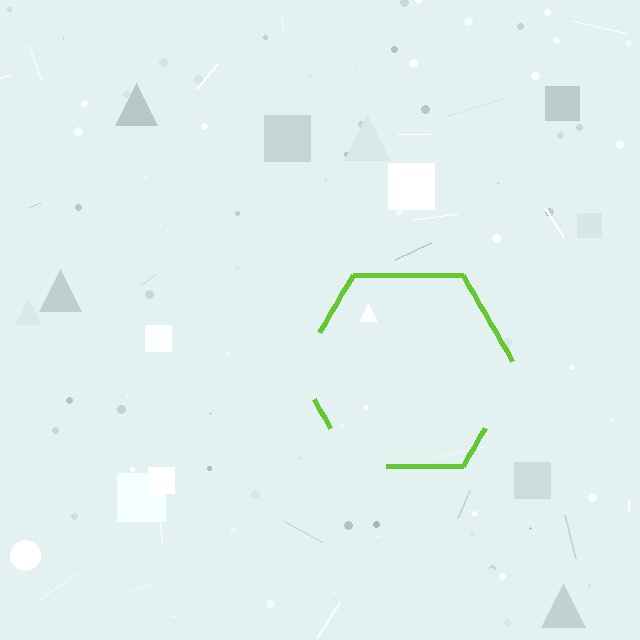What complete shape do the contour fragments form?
The contour fragments form a hexagon.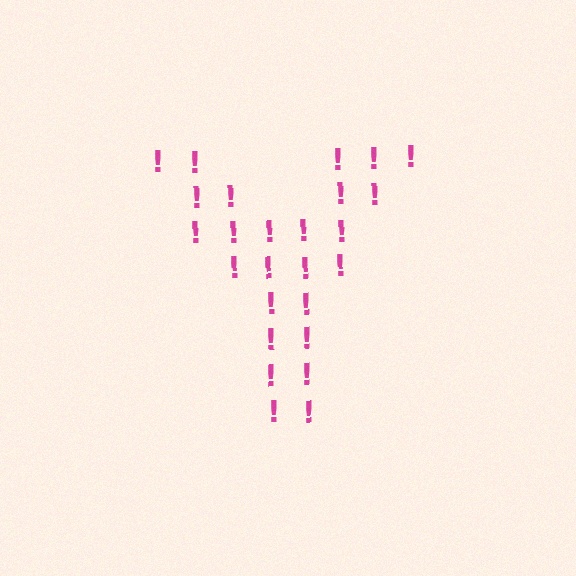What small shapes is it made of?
It is made of small exclamation marks.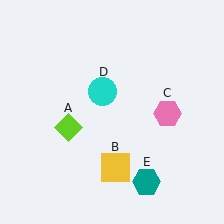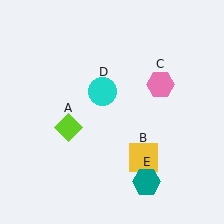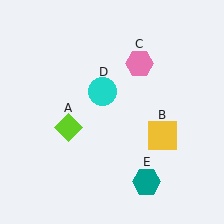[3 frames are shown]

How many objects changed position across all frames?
2 objects changed position: yellow square (object B), pink hexagon (object C).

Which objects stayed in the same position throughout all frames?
Lime diamond (object A) and cyan circle (object D) and teal hexagon (object E) remained stationary.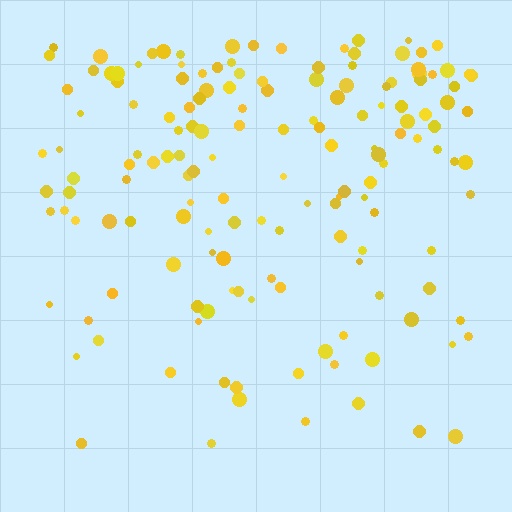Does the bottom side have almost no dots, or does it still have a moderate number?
Still a moderate number, just noticeably fewer than the top.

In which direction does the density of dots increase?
From bottom to top, with the top side densest.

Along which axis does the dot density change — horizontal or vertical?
Vertical.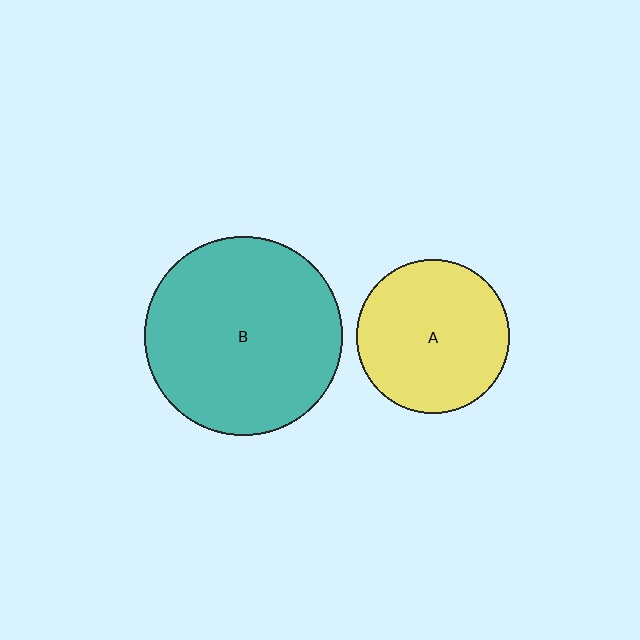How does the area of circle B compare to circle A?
Approximately 1.7 times.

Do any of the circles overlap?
No, none of the circles overlap.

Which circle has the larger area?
Circle B (teal).